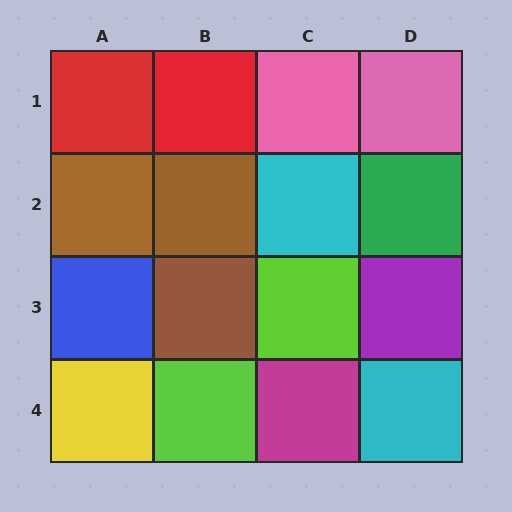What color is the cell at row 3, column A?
Blue.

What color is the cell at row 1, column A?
Red.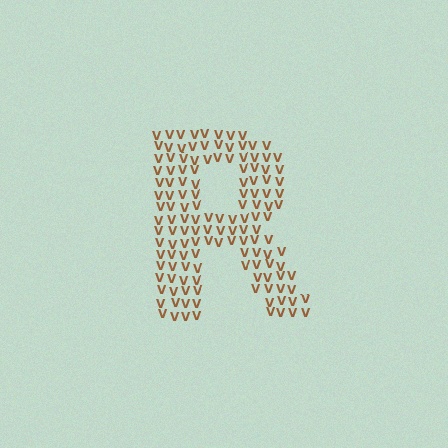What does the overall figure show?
The overall figure shows the letter R.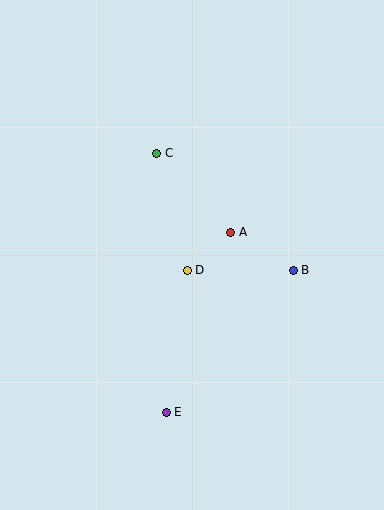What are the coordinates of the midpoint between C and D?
The midpoint between C and D is at (172, 212).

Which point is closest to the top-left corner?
Point C is closest to the top-left corner.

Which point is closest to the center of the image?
Point D at (187, 270) is closest to the center.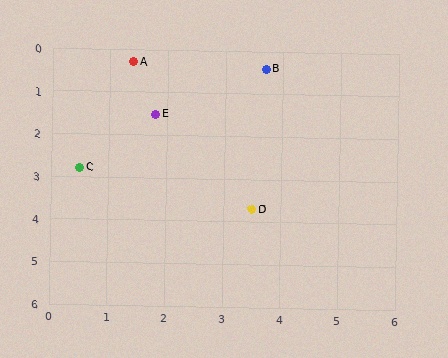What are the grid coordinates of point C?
Point C is at approximately (0.5, 2.8).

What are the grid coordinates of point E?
Point E is at approximately (1.8, 1.5).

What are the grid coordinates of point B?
Point B is at approximately (3.7, 0.4).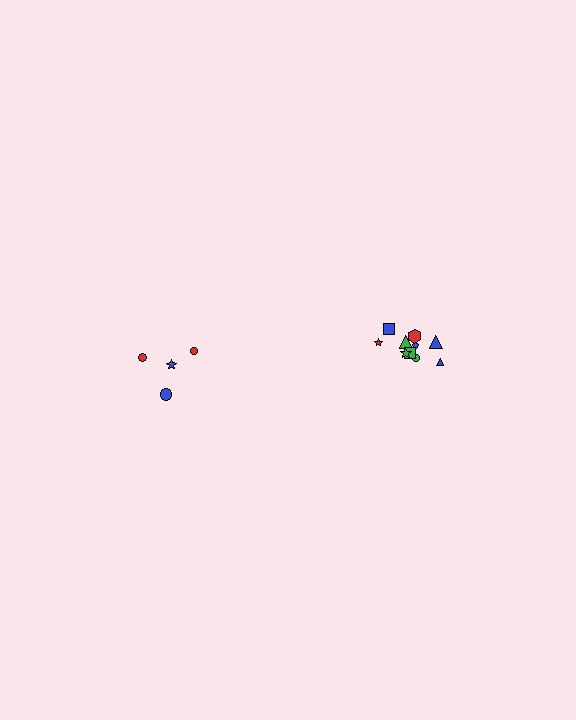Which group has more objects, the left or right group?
The right group.